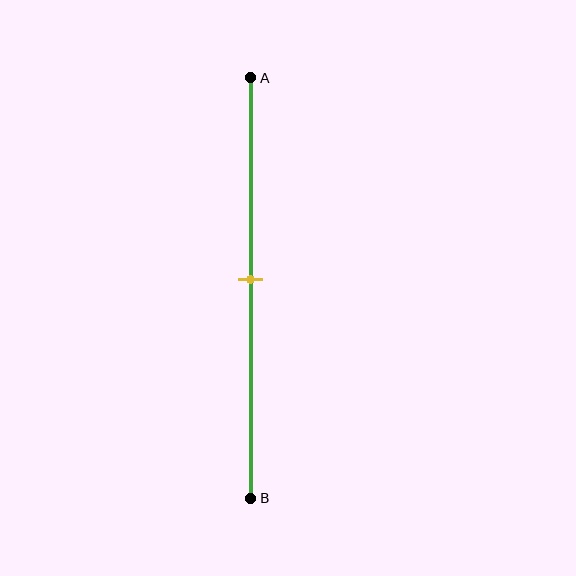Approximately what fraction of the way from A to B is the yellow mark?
The yellow mark is approximately 50% of the way from A to B.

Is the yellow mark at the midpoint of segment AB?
Yes, the mark is approximately at the midpoint.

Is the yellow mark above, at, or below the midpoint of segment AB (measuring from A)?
The yellow mark is approximately at the midpoint of segment AB.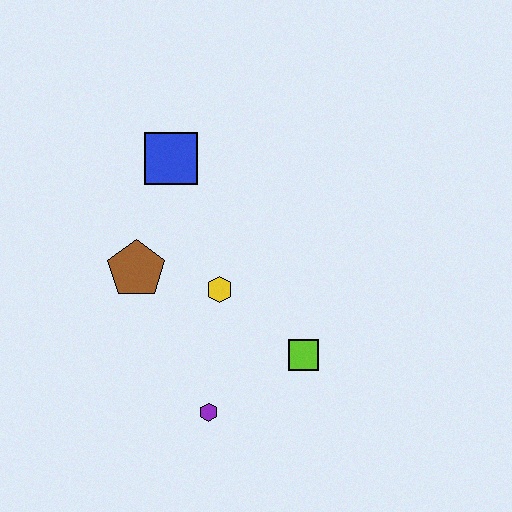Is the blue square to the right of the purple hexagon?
No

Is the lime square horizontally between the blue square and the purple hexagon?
No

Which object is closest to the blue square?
The brown pentagon is closest to the blue square.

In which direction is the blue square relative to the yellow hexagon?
The blue square is above the yellow hexagon.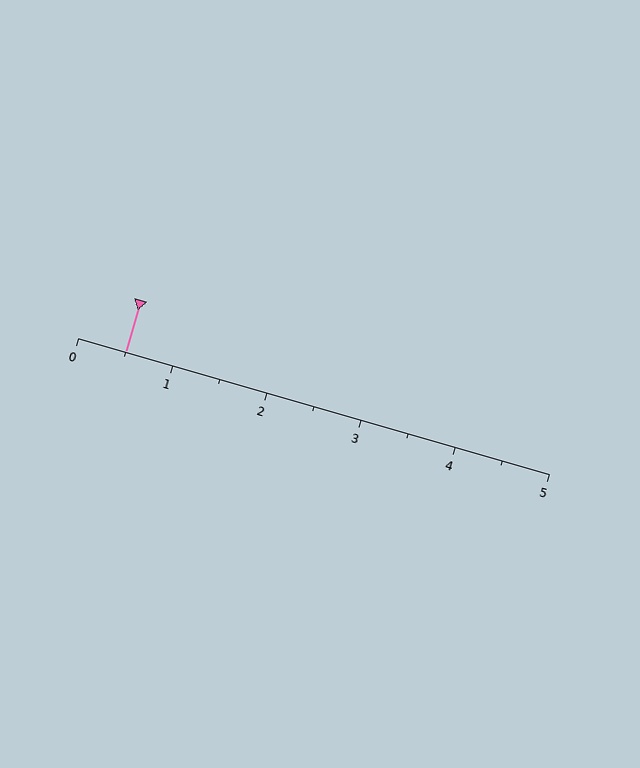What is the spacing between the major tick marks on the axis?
The major ticks are spaced 1 apart.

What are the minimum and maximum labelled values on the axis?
The axis runs from 0 to 5.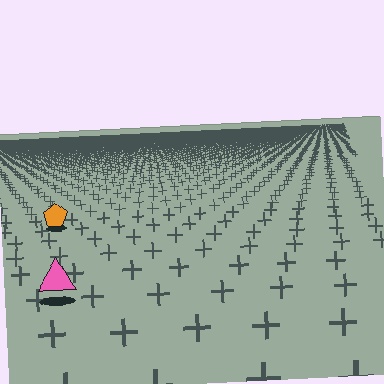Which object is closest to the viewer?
The pink triangle is closest. The texture marks near it are larger and more spread out.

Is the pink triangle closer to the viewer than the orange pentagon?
Yes. The pink triangle is closer — you can tell from the texture gradient: the ground texture is coarser near it.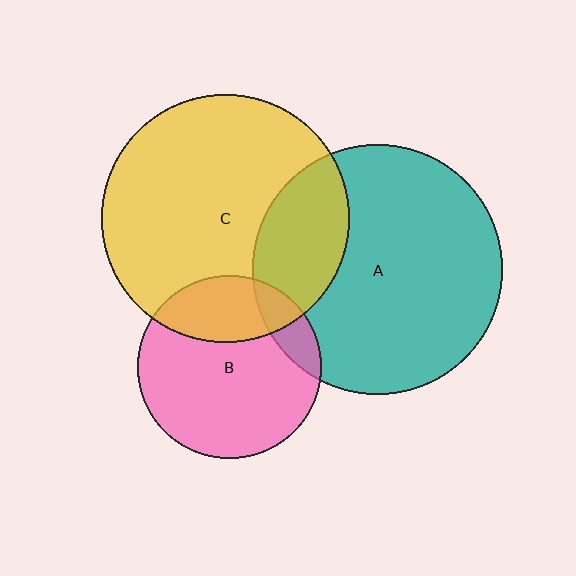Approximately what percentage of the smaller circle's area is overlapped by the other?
Approximately 25%.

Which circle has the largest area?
Circle A (teal).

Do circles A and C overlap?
Yes.